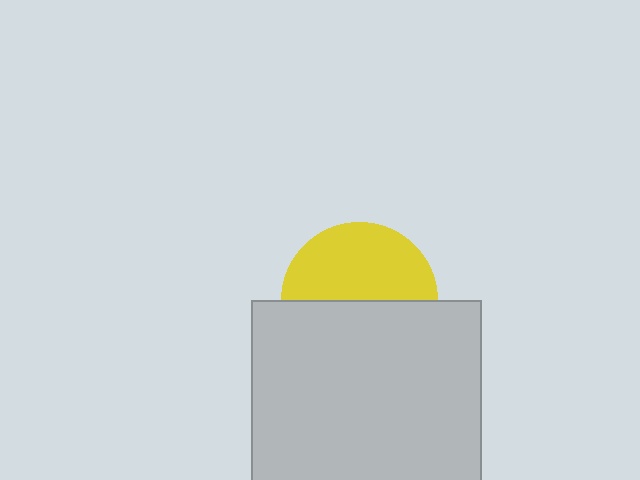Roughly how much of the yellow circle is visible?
About half of it is visible (roughly 49%).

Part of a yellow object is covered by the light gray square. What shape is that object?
It is a circle.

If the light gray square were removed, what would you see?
You would see the complete yellow circle.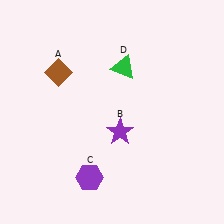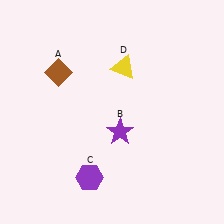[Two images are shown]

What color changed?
The triangle (D) changed from green in Image 1 to yellow in Image 2.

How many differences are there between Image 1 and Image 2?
There is 1 difference between the two images.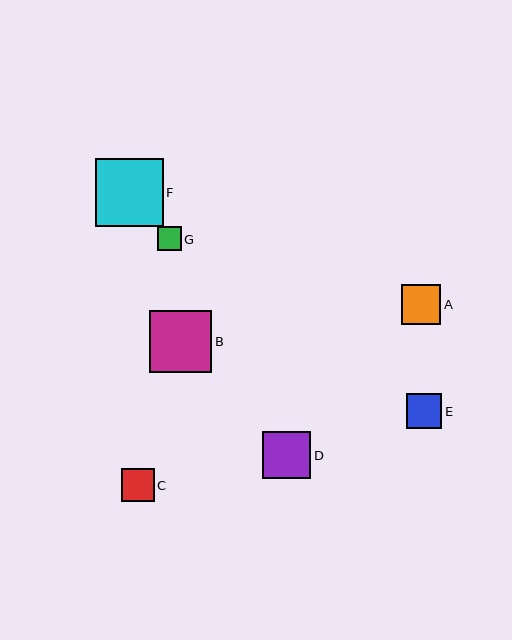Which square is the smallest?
Square G is the smallest with a size of approximately 24 pixels.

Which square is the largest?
Square F is the largest with a size of approximately 67 pixels.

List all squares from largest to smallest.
From largest to smallest: F, B, D, A, E, C, G.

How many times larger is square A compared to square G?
Square A is approximately 1.6 times the size of square G.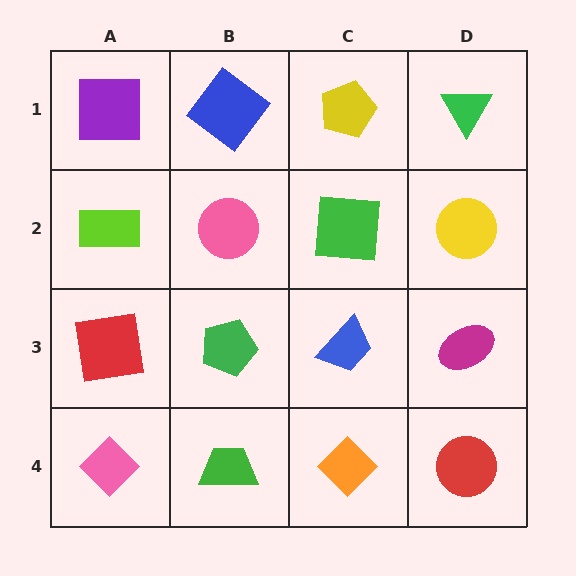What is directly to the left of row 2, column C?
A pink circle.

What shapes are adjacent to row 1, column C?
A green square (row 2, column C), a blue diamond (row 1, column B), a green triangle (row 1, column D).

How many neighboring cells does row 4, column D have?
2.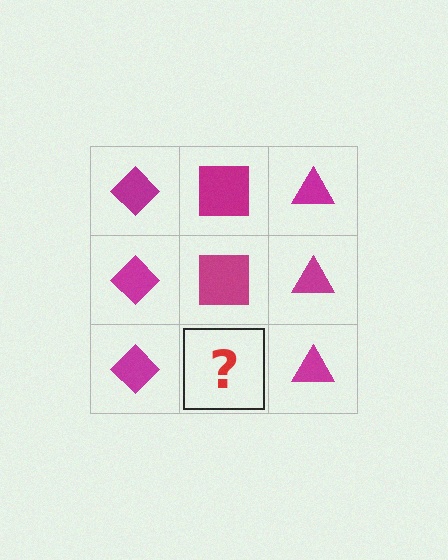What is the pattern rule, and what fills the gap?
The rule is that each column has a consistent shape. The gap should be filled with a magenta square.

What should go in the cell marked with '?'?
The missing cell should contain a magenta square.